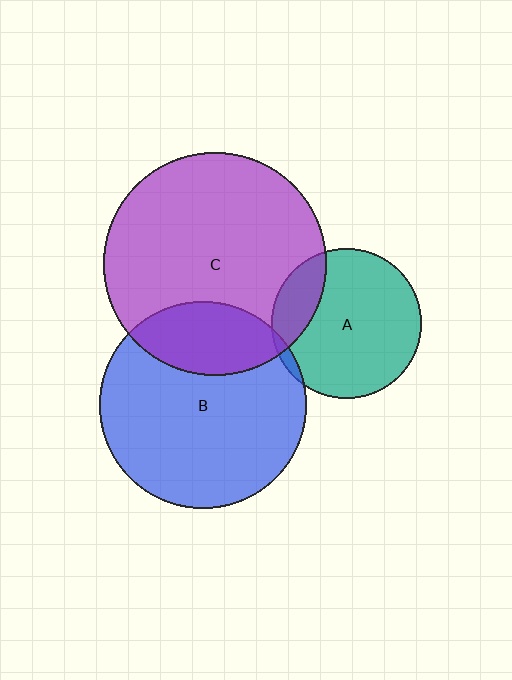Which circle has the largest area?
Circle C (purple).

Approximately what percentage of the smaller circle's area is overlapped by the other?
Approximately 20%.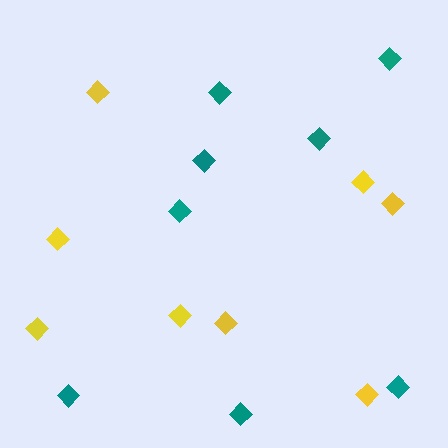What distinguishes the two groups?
There are 2 groups: one group of teal diamonds (8) and one group of yellow diamonds (8).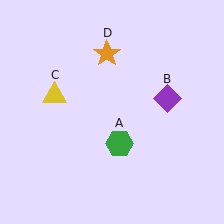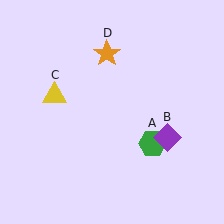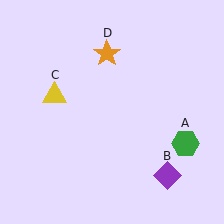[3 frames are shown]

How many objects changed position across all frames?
2 objects changed position: green hexagon (object A), purple diamond (object B).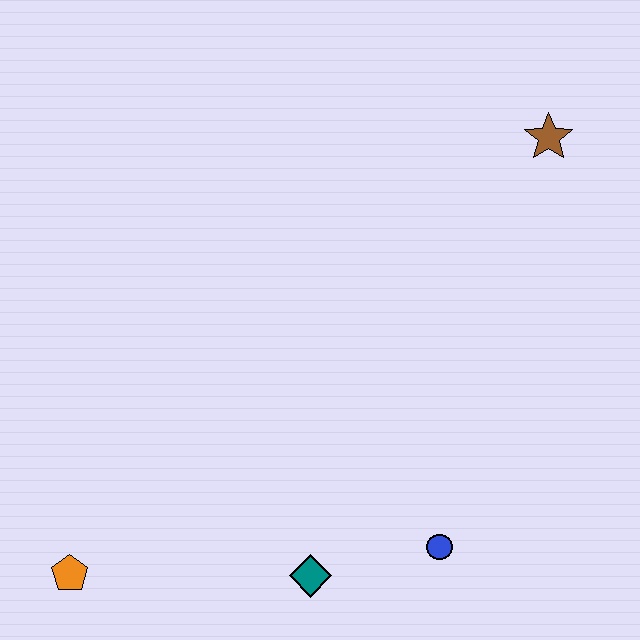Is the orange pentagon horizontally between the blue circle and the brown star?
No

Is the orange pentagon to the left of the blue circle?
Yes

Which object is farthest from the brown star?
The orange pentagon is farthest from the brown star.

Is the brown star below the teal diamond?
No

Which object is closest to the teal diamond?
The blue circle is closest to the teal diamond.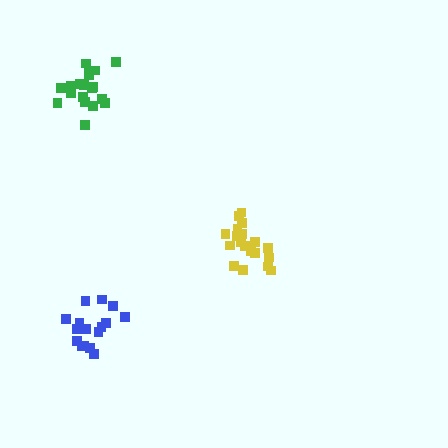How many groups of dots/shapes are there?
There are 3 groups.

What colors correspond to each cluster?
The clusters are colored: yellow, blue, green.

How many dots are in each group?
Group 1: 19 dots, Group 2: 16 dots, Group 3: 19 dots (54 total).